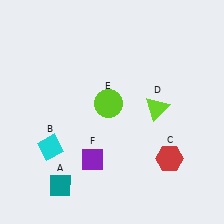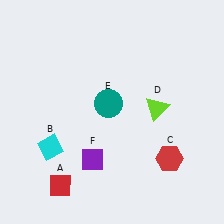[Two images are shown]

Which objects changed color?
A changed from teal to red. E changed from lime to teal.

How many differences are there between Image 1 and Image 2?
There are 2 differences between the two images.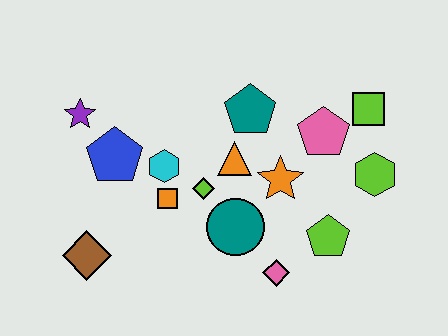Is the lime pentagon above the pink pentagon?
No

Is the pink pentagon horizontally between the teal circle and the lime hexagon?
Yes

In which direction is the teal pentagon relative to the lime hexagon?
The teal pentagon is to the left of the lime hexagon.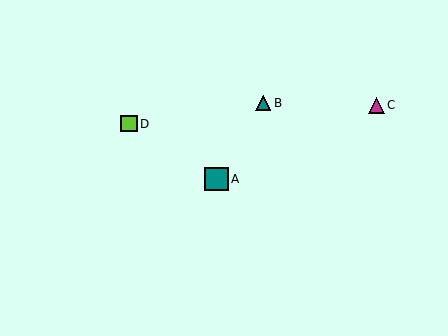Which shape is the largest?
The teal square (labeled A) is the largest.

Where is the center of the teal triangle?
The center of the teal triangle is at (263, 103).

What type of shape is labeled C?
Shape C is a magenta triangle.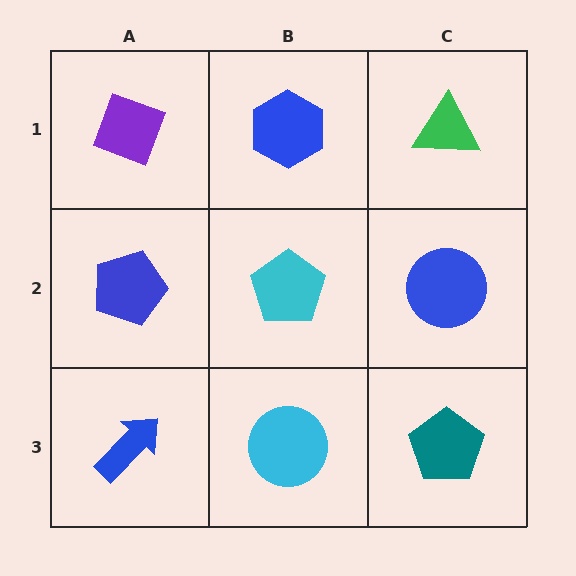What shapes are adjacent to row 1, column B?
A cyan pentagon (row 2, column B), a purple diamond (row 1, column A), a green triangle (row 1, column C).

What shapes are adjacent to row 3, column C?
A blue circle (row 2, column C), a cyan circle (row 3, column B).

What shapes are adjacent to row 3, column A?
A blue pentagon (row 2, column A), a cyan circle (row 3, column B).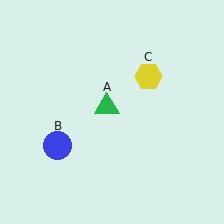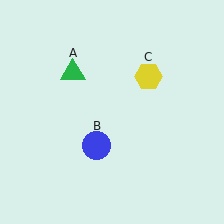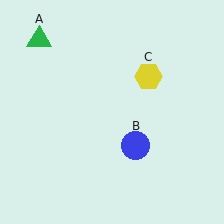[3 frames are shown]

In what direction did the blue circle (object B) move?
The blue circle (object B) moved right.